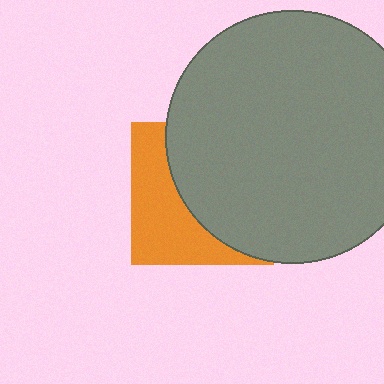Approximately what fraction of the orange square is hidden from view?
Roughly 59% of the orange square is hidden behind the gray circle.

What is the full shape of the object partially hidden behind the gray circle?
The partially hidden object is an orange square.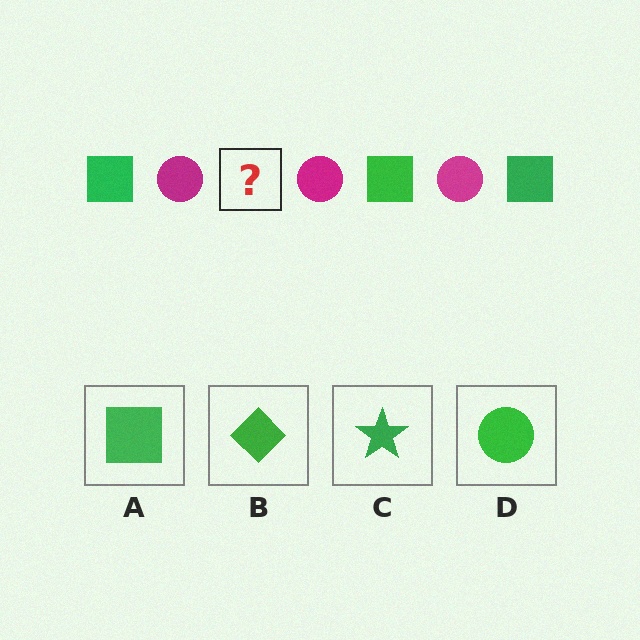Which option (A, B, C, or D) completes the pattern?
A.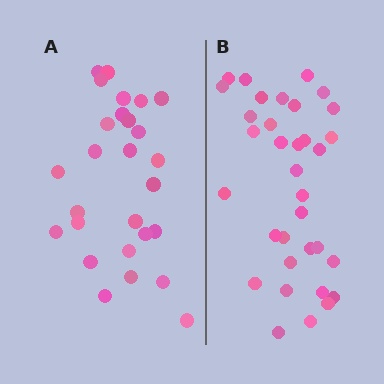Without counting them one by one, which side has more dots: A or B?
Region B (the right region) has more dots.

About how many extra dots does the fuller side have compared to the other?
Region B has roughly 8 or so more dots than region A.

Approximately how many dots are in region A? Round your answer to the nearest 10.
About 30 dots. (The exact count is 27, which rounds to 30.)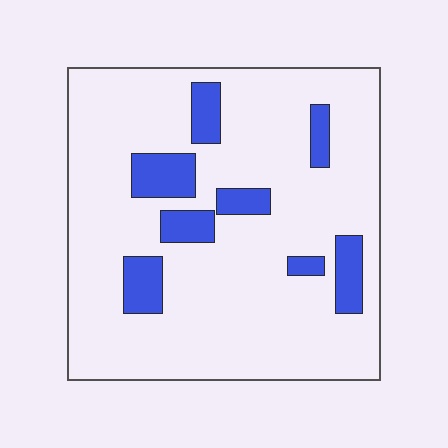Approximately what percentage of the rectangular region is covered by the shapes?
Approximately 15%.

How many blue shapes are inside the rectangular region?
8.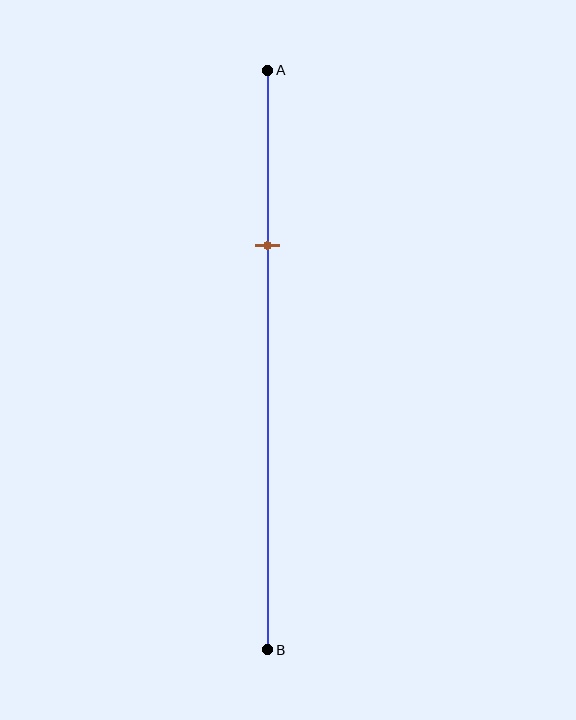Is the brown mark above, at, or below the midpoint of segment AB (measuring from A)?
The brown mark is above the midpoint of segment AB.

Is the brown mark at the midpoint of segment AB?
No, the mark is at about 30% from A, not at the 50% midpoint.